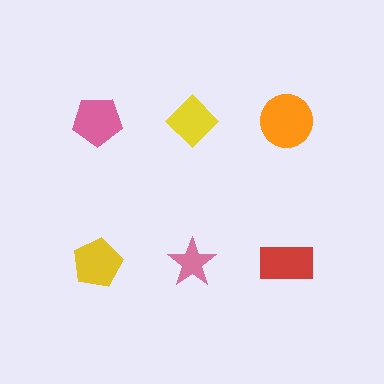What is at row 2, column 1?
A yellow pentagon.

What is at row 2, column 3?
A red rectangle.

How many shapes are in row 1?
3 shapes.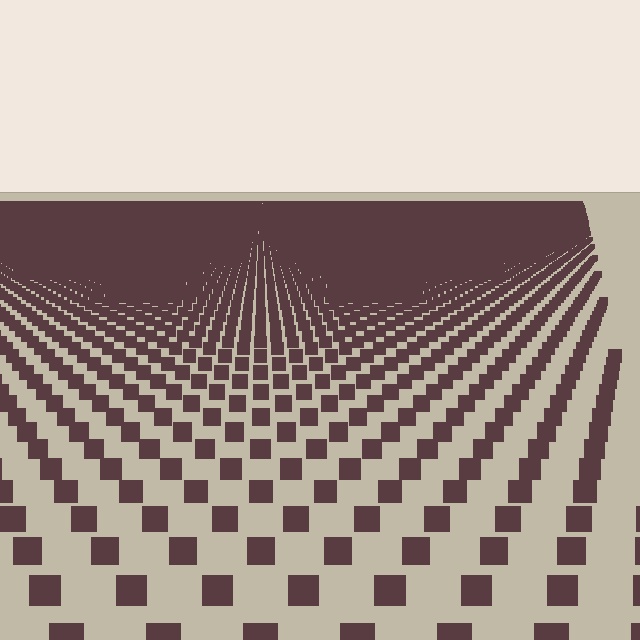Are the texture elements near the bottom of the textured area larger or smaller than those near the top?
Larger. Near the bottom, elements are closer to the viewer and appear at a bigger on-screen size.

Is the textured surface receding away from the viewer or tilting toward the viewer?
The surface is receding away from the viewer. Texture elements get smaller and denser toward the top.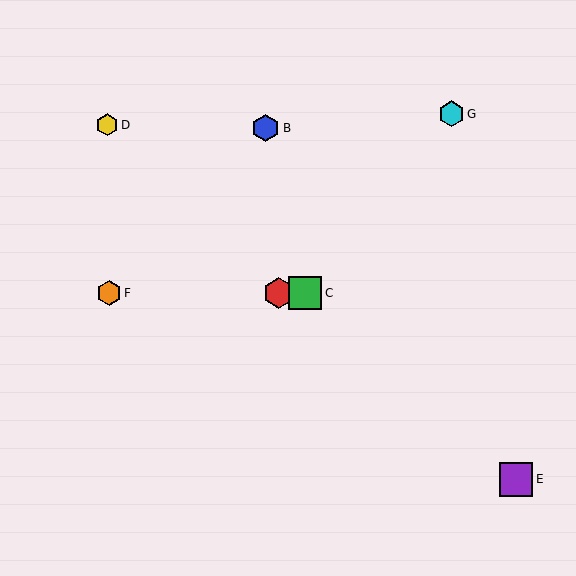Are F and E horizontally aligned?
No, F is at y≈293 and E is at y≈479.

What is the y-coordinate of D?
Object D is at y≈125.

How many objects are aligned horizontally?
3 objects (A, C, F) are aligned horizontally.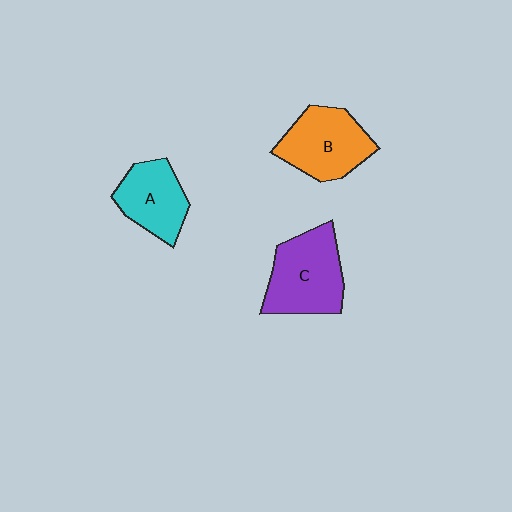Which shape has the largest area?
Shape C (purple).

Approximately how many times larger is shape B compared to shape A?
Approximately 1.2 times.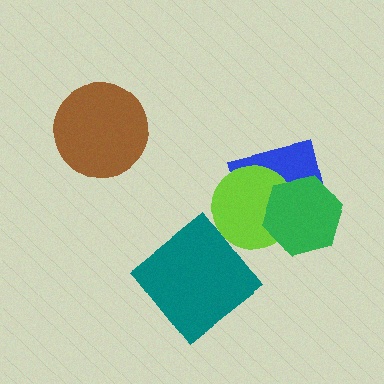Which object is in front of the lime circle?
The green hexagon is in front of the lime circle.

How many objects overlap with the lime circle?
2 objects overlap with the lime circle.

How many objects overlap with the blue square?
2 objects overlap with the blue square.